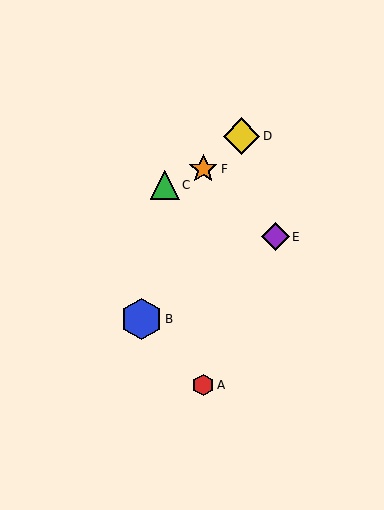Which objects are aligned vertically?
Objects A, F are aligned vertically.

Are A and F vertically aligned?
Yes, both are at x≈203.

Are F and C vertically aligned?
No, F is at x≈203 and C is at x≈165.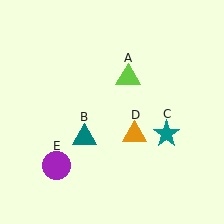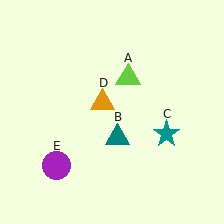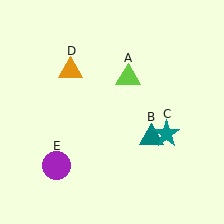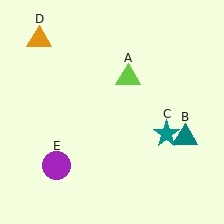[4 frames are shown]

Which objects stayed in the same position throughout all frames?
Lime triangle (object A) and teal star (object C) and purple circle (object E) remained stationary.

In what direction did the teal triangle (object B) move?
The teal triangle (object B) moved right.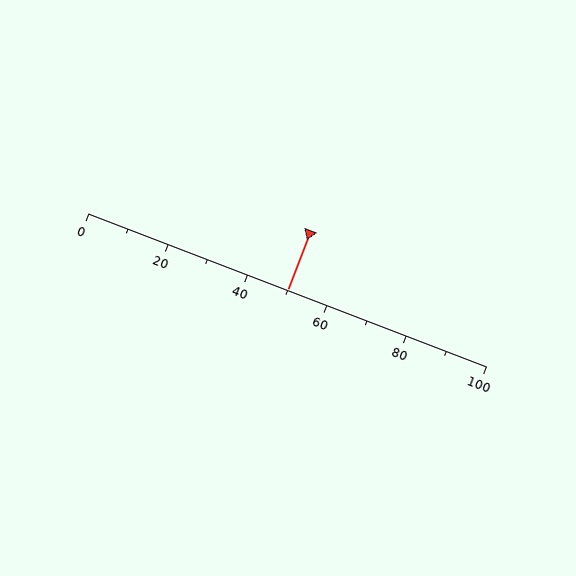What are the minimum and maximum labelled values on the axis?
The axis runs from 0 to 100.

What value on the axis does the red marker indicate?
The marker indicates approximately 50.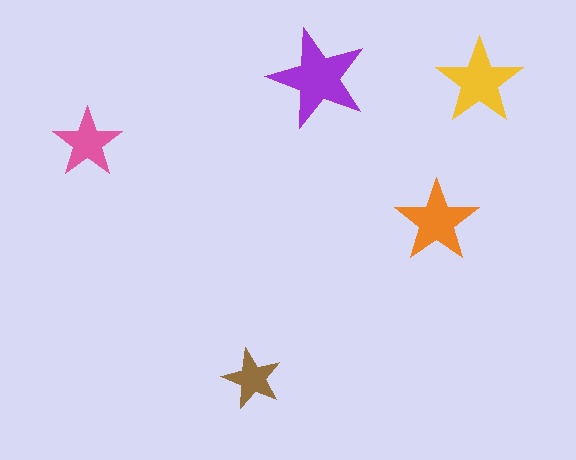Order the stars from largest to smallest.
the purple one, the yellow one, the orange one, the pink one, the brown one.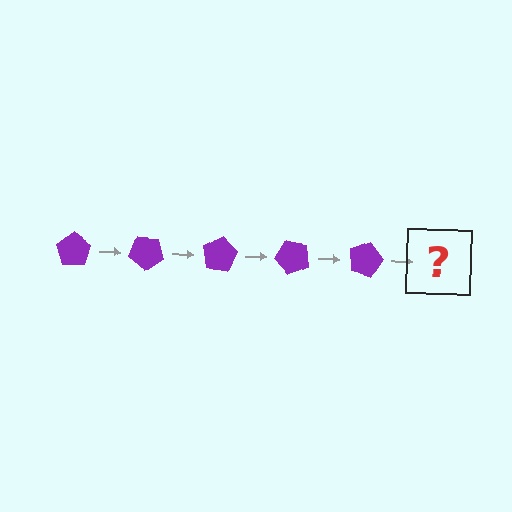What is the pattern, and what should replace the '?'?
The pattern is that the pentagon rotates 40 degrees each step. The '?' should be a purple pentagon rotated 200 degrees.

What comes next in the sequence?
The next element should be a purple pentagon rotated 200 degrees.